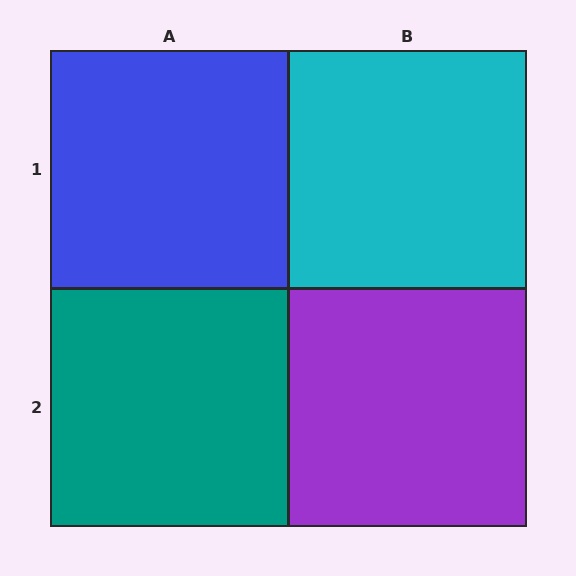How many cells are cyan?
1 cell is cyan.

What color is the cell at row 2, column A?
Teal.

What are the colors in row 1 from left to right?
Blue, cyan.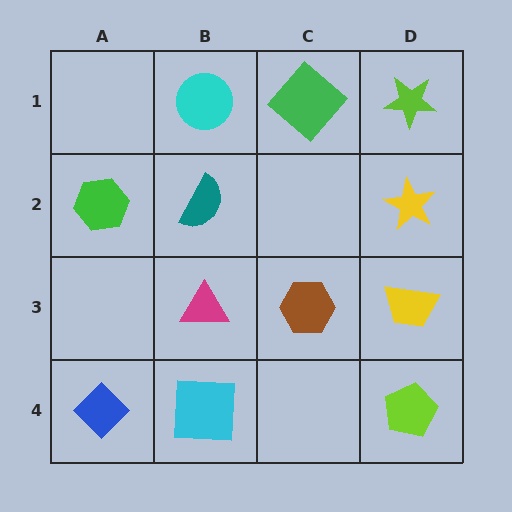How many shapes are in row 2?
3 shapes.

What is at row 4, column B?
A cyan square.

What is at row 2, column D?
A yellow star.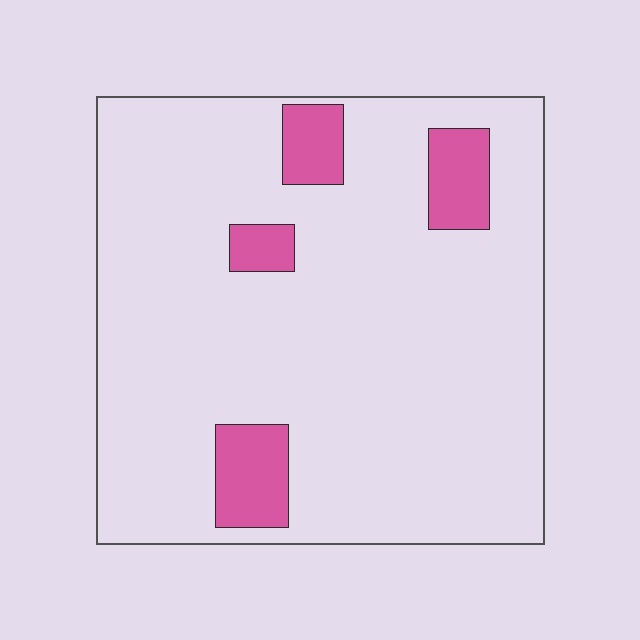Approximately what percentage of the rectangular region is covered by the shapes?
Approximately 10%.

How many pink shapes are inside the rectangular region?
4.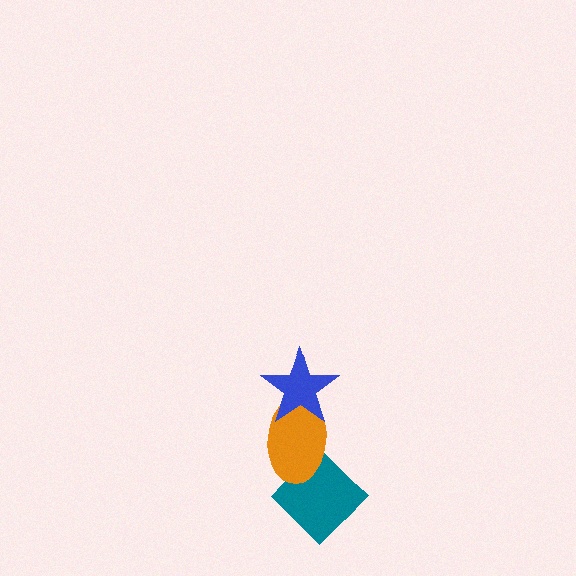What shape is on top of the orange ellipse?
The blue star is on top of the orange ellipse.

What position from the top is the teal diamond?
The teal diamond is 3rd from the top.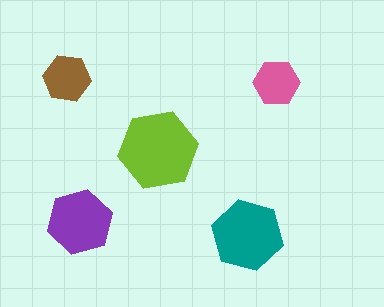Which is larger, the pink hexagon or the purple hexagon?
The purple one.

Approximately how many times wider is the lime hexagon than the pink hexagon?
About 1.5 times wider.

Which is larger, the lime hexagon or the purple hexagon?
The lime one.